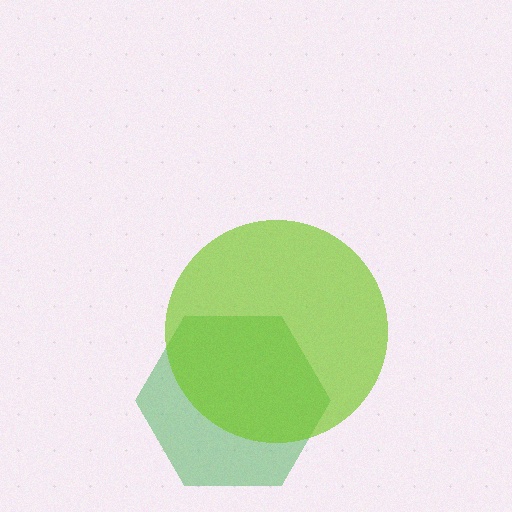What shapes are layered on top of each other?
The layered shapes are: a green hexagon, a lime circle.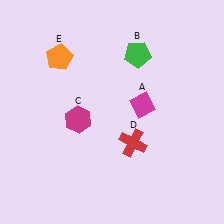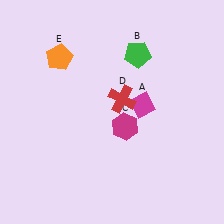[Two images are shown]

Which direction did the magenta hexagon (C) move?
The magenta hexagon (C) moved right.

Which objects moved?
The objects that moved are: the magenta hexagon (C), the red cross (D).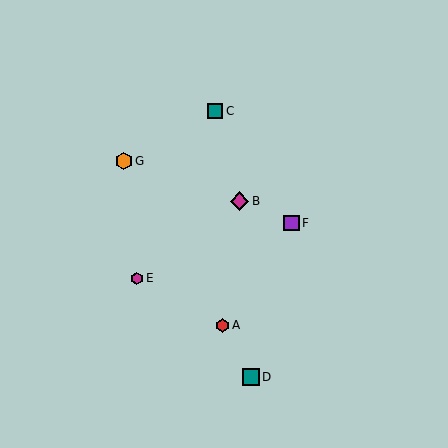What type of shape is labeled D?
Shape D is a teal square.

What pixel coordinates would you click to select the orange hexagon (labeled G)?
Click at (124, 161) to select the orange hexagon G.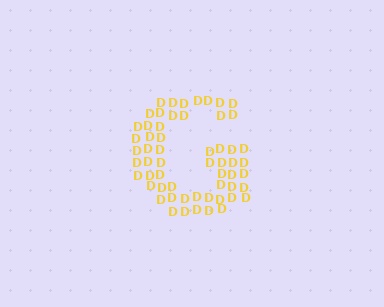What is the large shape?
The large shape is the letter G.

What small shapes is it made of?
It is made of small letter D's.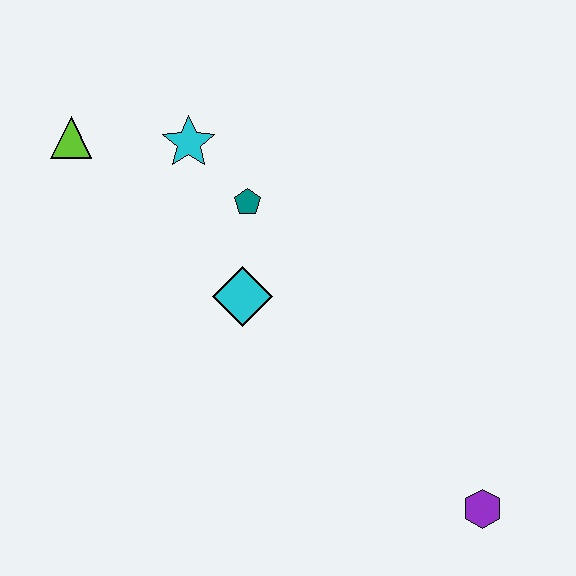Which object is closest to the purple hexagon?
The cyan diamond is closest to the purple hexagon.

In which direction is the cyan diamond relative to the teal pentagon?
The cyan diamond is below the teal pentagon.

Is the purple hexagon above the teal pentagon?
No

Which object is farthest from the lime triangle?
The purple hexagon is farthest from the lime triangle.